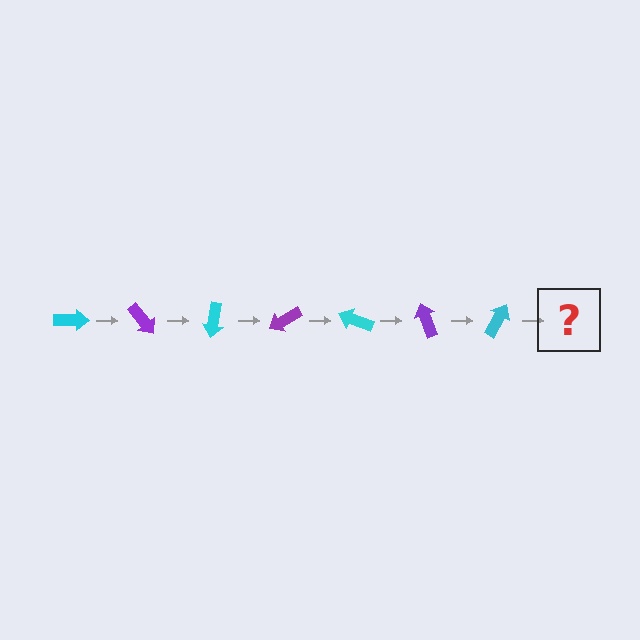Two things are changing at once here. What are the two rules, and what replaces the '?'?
The two rules are that it rotates 50 degrees each step and the color cycles through cyan and purple. The '?' should be a purple arrow, rotated 350 degrees from the start.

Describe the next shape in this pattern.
It should be a purple arrow, rotated 350 degrees from the start.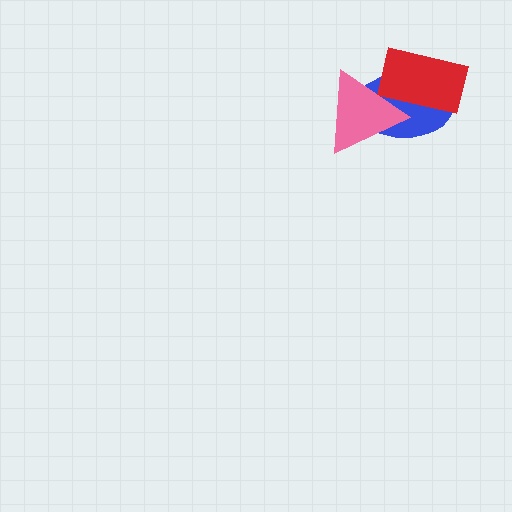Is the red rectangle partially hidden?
Yes, it is partially covered by another shape.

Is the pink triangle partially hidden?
No, no other shape covers it.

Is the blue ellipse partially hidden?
Yes, it is partially covered by another shape.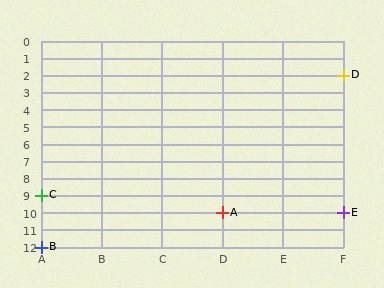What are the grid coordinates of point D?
Point D is at grid coordinates (F, 2).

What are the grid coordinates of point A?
Point A is at grid coordinates (D, 10).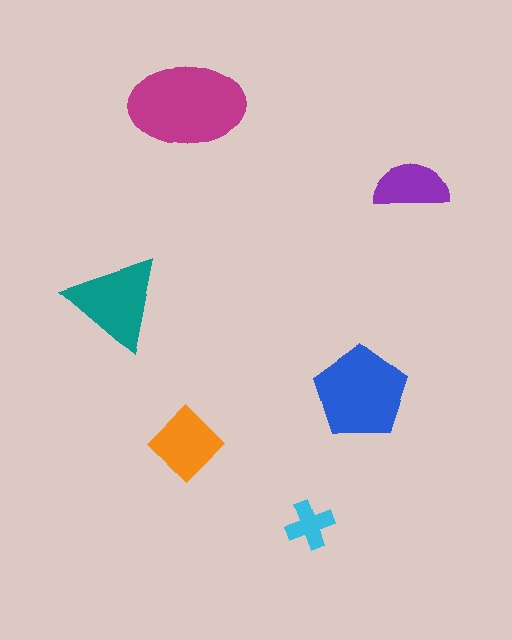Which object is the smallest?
The cyan cross.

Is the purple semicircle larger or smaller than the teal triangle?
Smaller.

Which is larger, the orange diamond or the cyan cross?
The orange diamond.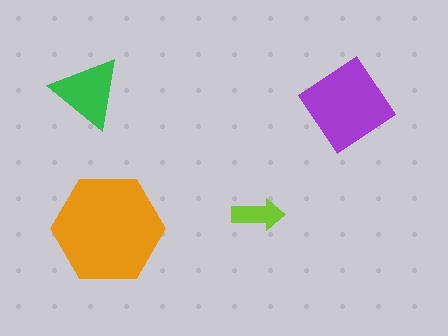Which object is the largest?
The orange hexagon.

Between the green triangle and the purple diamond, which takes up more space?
The purple diamond.